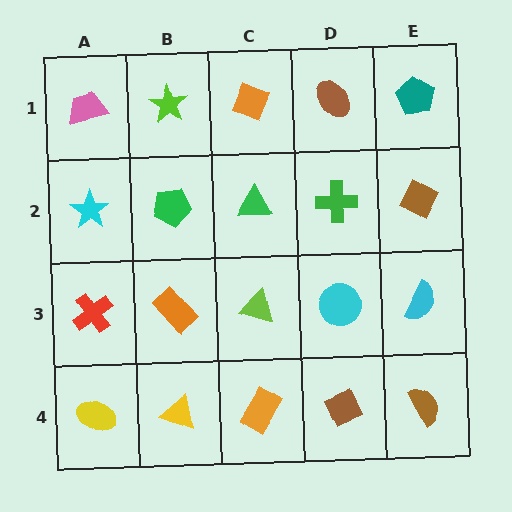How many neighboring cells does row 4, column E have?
2.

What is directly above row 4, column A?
A red cross.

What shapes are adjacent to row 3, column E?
A brown diamond (row 2, column E), a brown semicircle (row 4, column E), a cyan circle (row 3, column D).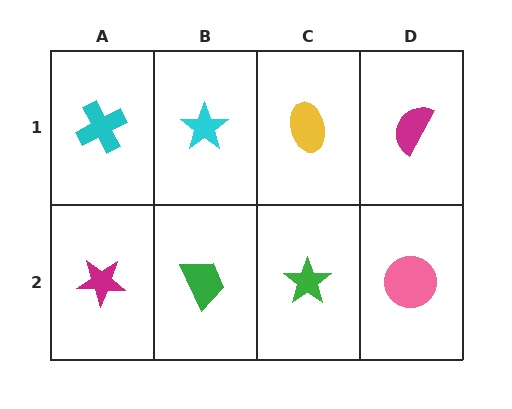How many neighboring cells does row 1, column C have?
3.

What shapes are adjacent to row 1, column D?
A pink circle (row 2, column D), a yellow ellipse (row 1, column C).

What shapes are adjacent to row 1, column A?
A magenta star (row 2, column A), a cyan star (row 1, column B).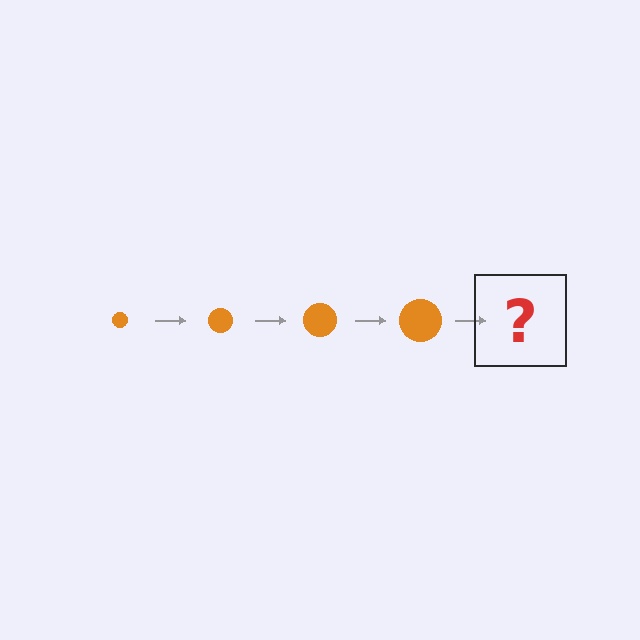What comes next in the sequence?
The next element should be an orange circle, larger than the previous one.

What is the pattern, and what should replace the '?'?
The pattern is that the circle gets progressively larger each step. The '?' should be an orange circle, larger than the previous one.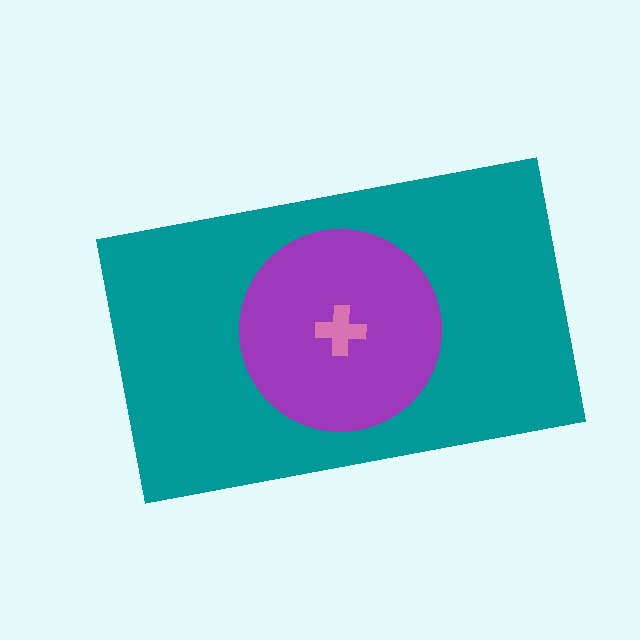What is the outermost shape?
The teal rectangle.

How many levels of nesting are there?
3.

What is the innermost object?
The pink cross.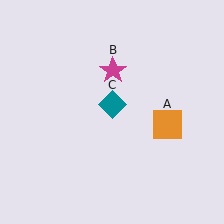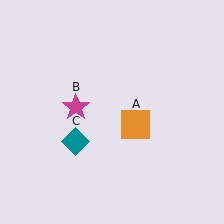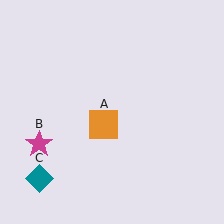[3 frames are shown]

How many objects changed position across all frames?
3 objects changed position: orange square (object A), magenta star (object B), teal diamond (object C).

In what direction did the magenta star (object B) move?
The magenta star (object B) moved down and to the left.